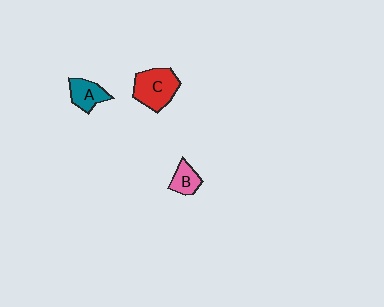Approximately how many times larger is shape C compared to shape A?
Approximately 1.6 times.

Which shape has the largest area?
Shape C (red).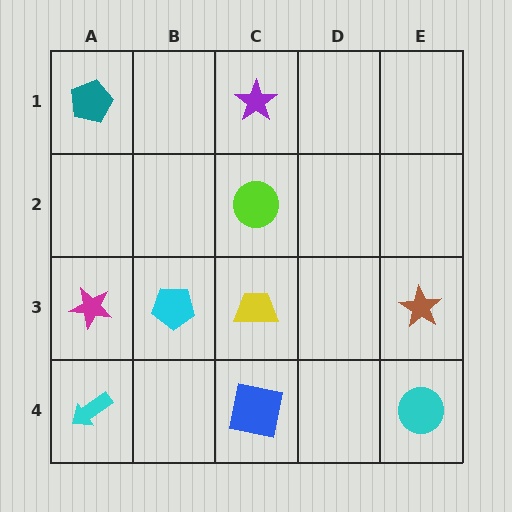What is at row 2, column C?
A lime circle.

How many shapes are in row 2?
1 shape.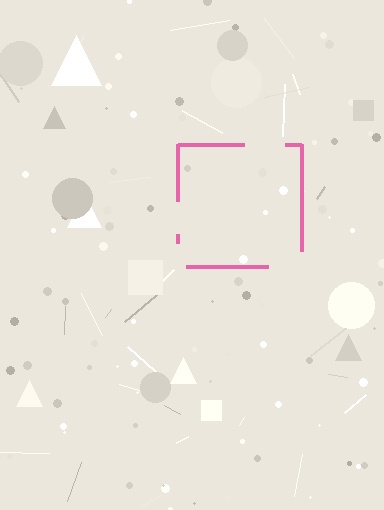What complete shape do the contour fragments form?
The contour fragments form a square.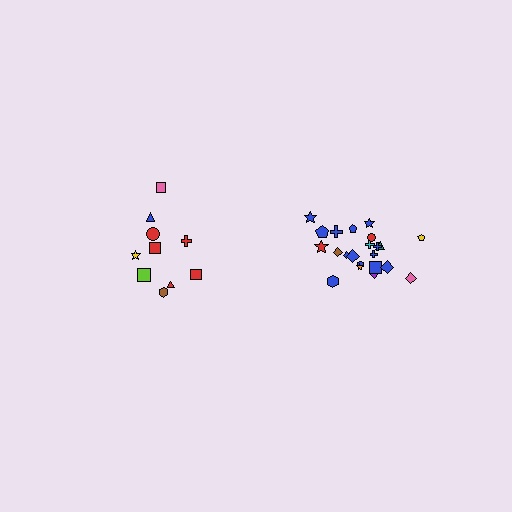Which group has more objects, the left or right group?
The right group.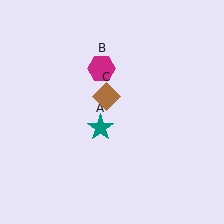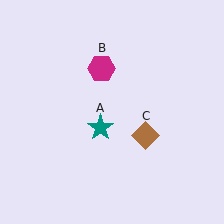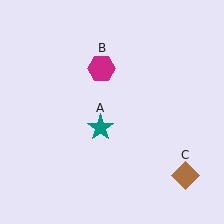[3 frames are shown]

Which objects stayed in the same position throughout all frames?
Teal star (object A) and magenta hexagon (object B) remained stationary.